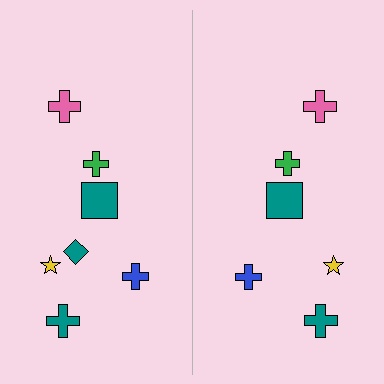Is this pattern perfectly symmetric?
No, the pattern is not perfectly symmetric. A teal diamond is missing from the right side.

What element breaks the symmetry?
A teal diamond is missing from the right side.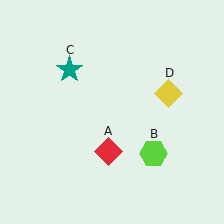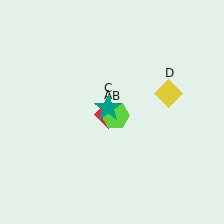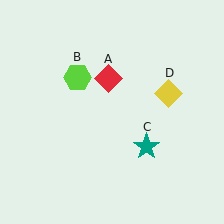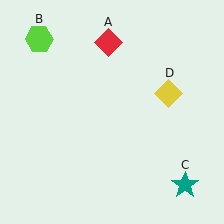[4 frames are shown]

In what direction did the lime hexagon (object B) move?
The lime hexagon (object B) moved up and to the left.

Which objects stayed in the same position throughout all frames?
Yellow diamond (object D) remained stationary.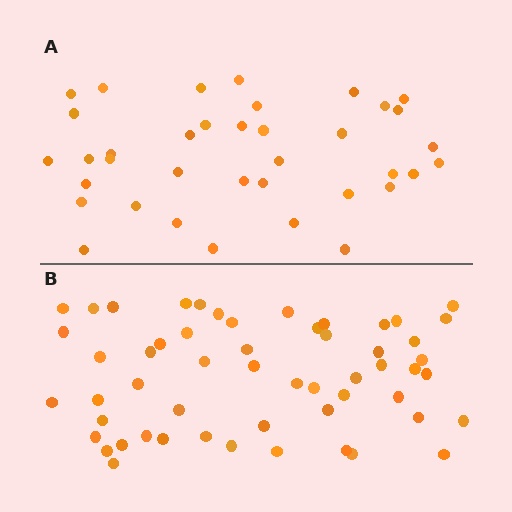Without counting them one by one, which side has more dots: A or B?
Region B (the bottom region) has more dots.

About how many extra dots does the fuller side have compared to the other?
Region B has approximately 20 more dots than region A.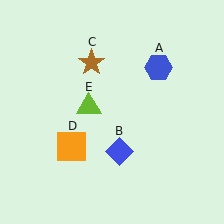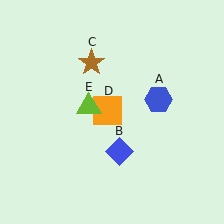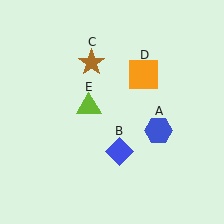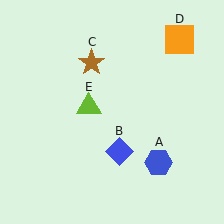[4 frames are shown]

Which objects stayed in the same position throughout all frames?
Blue diamond (object B) and brown star (object C) and lime triangle (object E) remained stationary.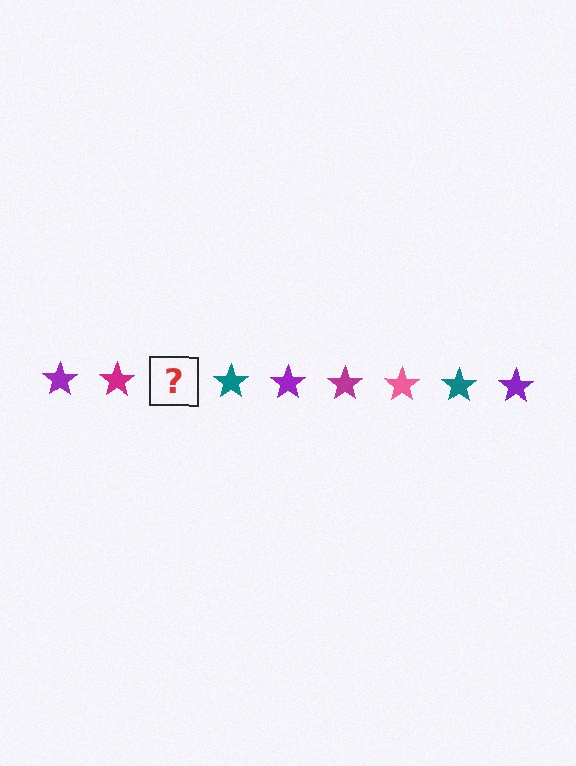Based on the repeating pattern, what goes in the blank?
The blank should be a pink star.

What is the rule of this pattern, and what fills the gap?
The rule is that the pattern cycles through purple, magenta, pink, teal stars. The gap should be filled with a pink star.